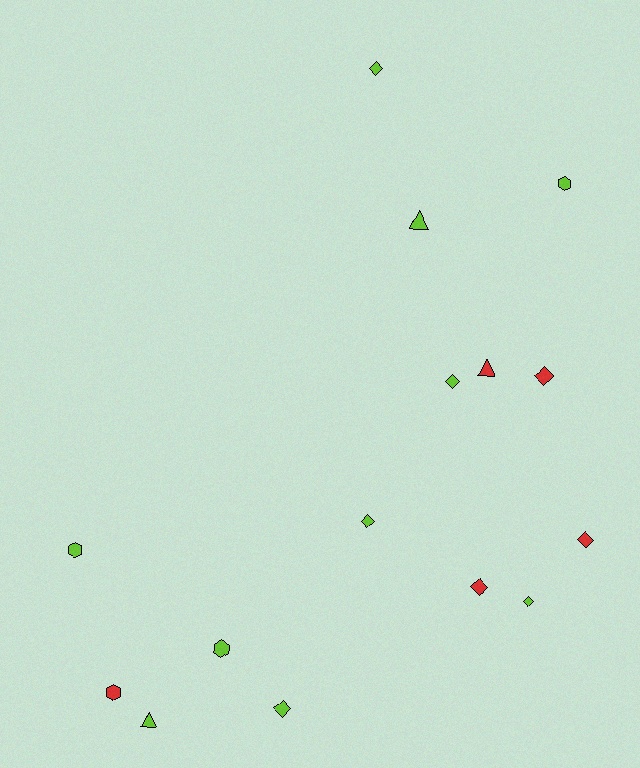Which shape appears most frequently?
Diamond, with 8 objects.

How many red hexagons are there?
There is 1 red hexagon.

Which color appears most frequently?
Lime, with 10 objects.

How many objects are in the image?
There are 15 objects.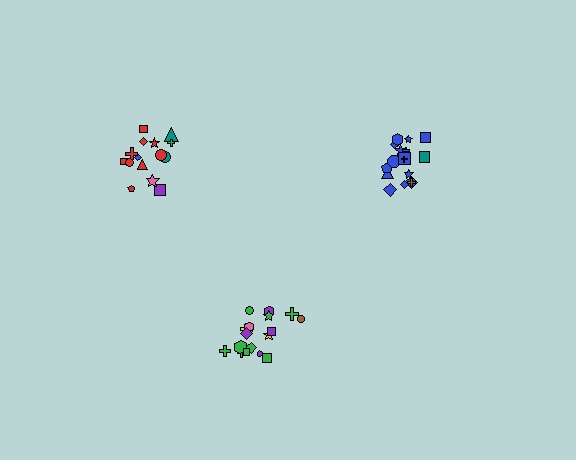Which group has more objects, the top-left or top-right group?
The top-right group.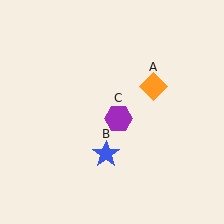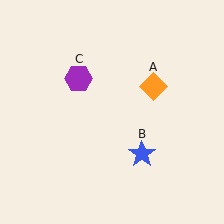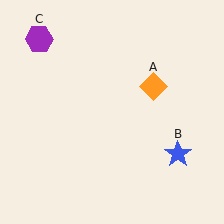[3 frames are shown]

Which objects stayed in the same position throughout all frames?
Orange diamond (object A) remained stationary.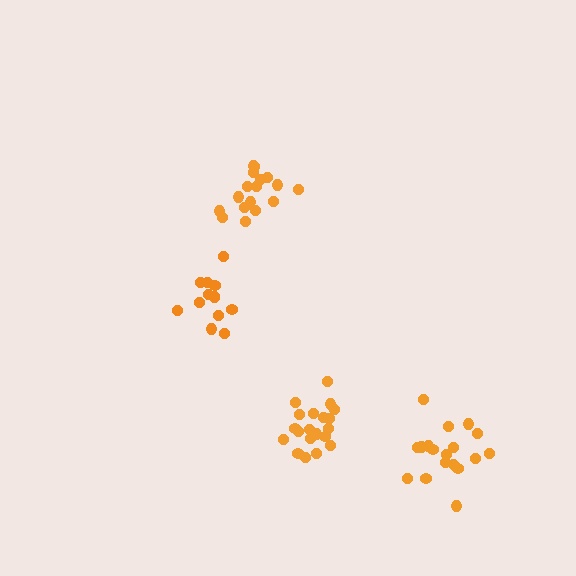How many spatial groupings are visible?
There are 4 spatial groupings.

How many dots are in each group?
Group 1: 20 dots, Group 2: 17 dots, Group 3: 18 dots, Group 4: 14 dots (69 total).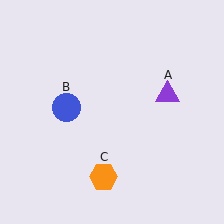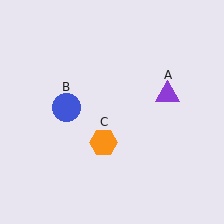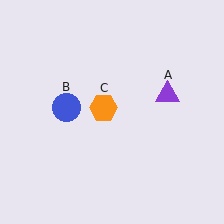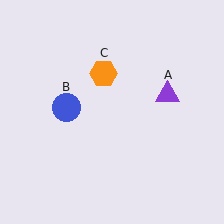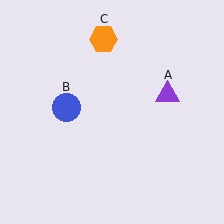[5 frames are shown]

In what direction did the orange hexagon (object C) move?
The orange hexagon (object C) moved up.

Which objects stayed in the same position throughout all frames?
Purple triangle (object A) and blue circle (object B) remained stationary.